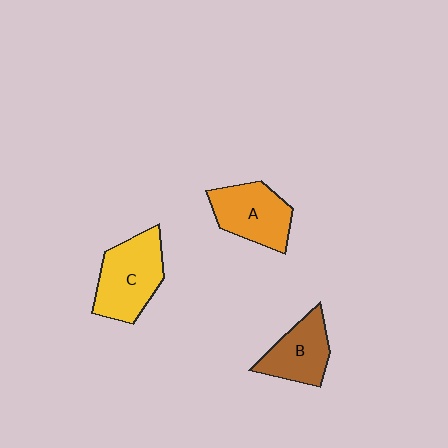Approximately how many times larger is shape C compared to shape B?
Approximately 1.3 times.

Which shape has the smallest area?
Shape B (brown).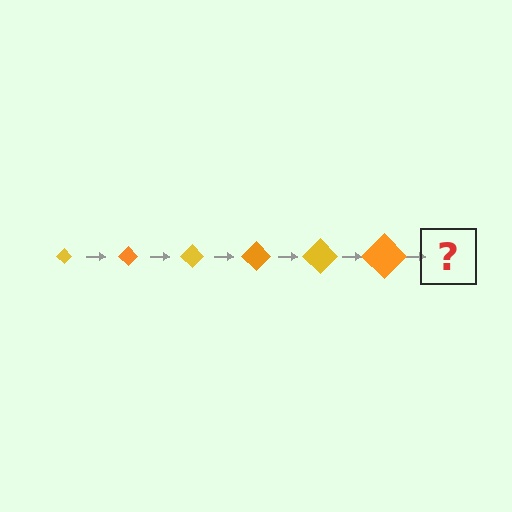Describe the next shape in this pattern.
It should be a yellow diamond, larger than the previous one.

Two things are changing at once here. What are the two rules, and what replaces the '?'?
The two rules are that the diamond grows larger each step and the color cycles through yellow and orange. The '?' should be a yellow diamond, larger than the previous one.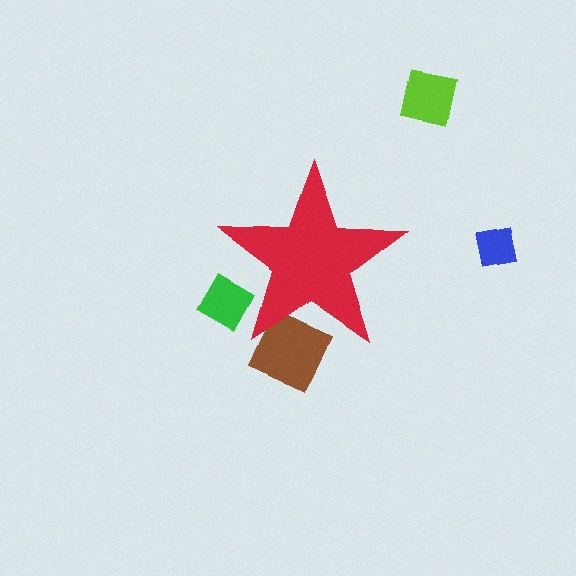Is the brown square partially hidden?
Yes, the brown square is partially hidden behind the red star.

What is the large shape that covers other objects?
A red star.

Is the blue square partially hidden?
No, the blue square is fully visible.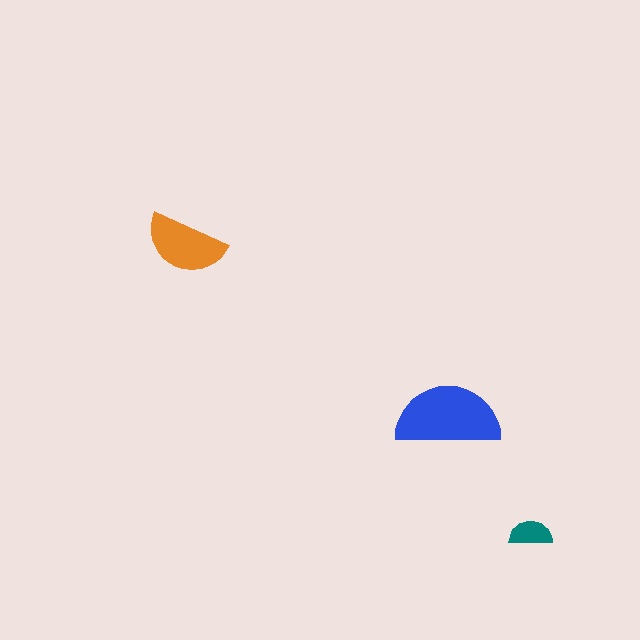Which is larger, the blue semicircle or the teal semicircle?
The blue one.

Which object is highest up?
The orange semicircle is topmost.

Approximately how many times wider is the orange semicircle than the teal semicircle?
About 2 times wider.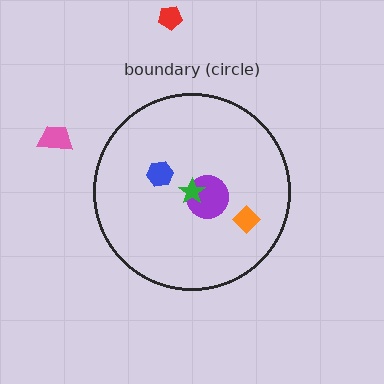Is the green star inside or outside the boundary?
Inside.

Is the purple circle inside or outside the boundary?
Inside.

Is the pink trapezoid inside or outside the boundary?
Outside.